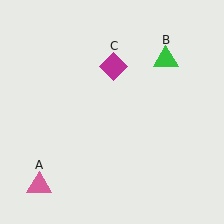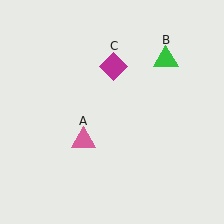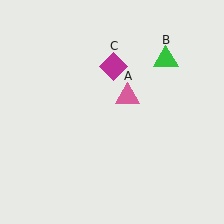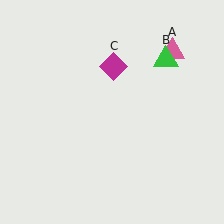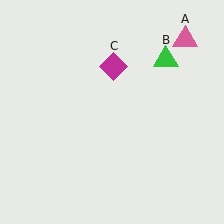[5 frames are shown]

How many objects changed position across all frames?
1 object changed position: pink triangle (object A).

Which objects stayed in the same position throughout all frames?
Green triangle (object B) and magenta diamond (object C) remained stationary.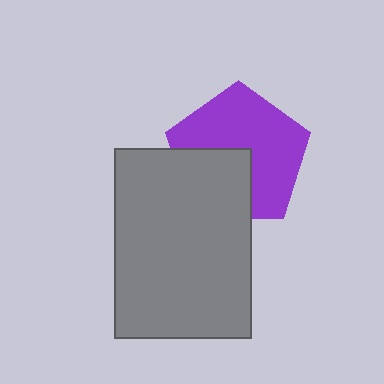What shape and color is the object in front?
The object in front is a gray rectangle.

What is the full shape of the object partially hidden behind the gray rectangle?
The partially hidden object is a purple pentagon.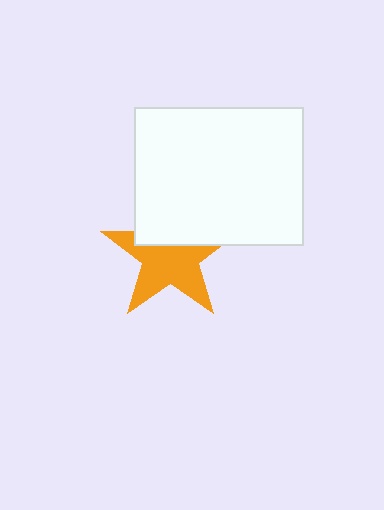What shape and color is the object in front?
The object in front is a white rectangle.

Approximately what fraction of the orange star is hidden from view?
Roughly 36% of the orange star is hidden behind the white rectangle.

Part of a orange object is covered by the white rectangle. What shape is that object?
It is a star.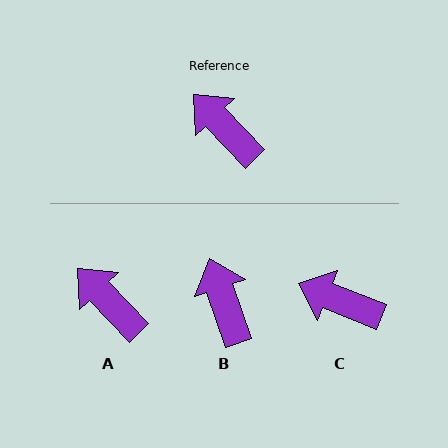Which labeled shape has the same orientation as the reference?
A.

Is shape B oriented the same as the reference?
No, it is off by about 25 degrees.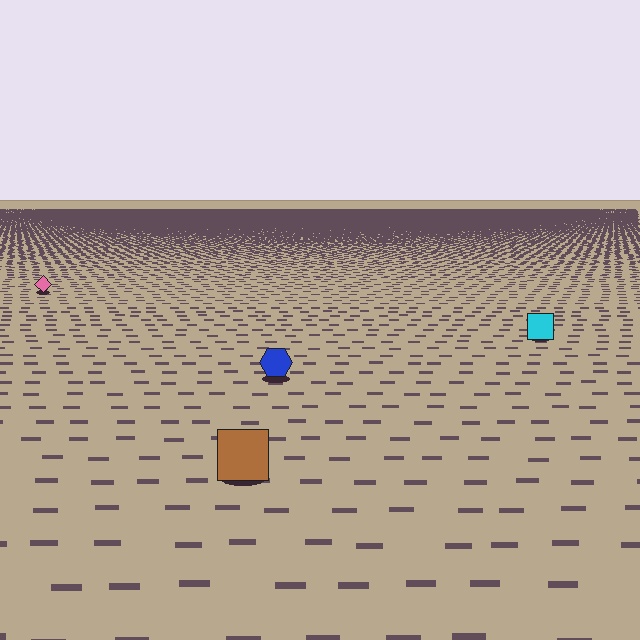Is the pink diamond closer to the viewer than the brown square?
No. The brown square is closer — you can tell from the texture gradient: the ground texture is coarser near it.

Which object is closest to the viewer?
The brown square is closest. The texture marks near it are larger and more spread out.